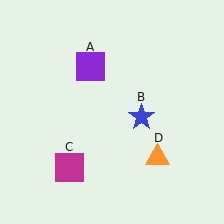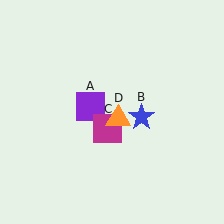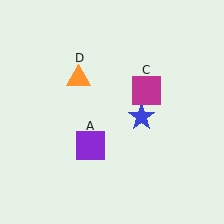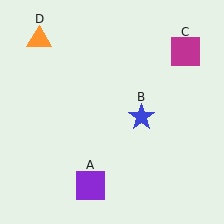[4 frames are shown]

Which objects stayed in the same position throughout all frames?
Blue star (object B) remained stationary.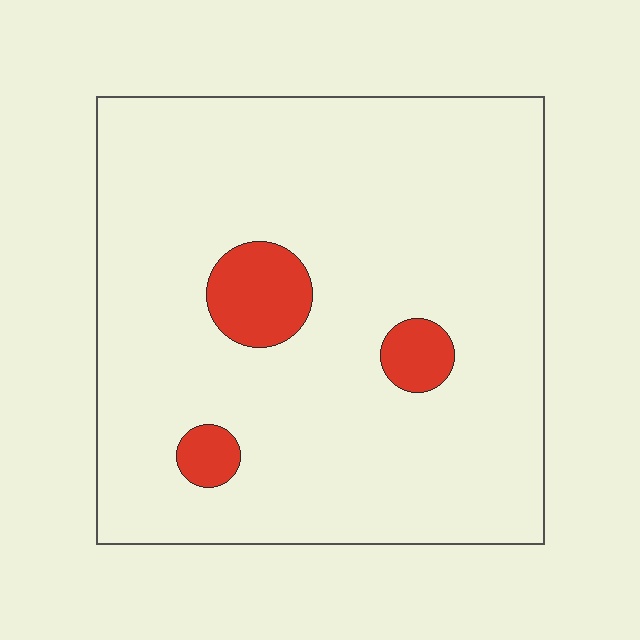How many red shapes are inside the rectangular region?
3.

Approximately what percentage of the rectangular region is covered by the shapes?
Approximately 10%.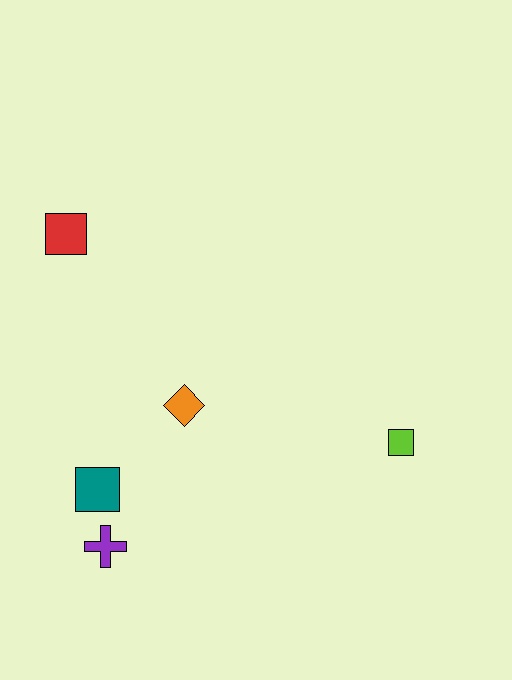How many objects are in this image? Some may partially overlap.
There are 5 objects.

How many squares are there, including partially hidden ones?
There are 3 squares.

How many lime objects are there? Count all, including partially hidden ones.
There is 1 lime object.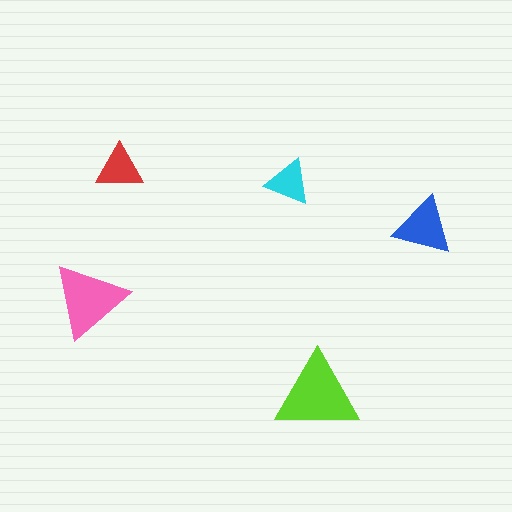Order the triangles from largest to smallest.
the lime one, the pink one, the blue one, the red one, the cyan one.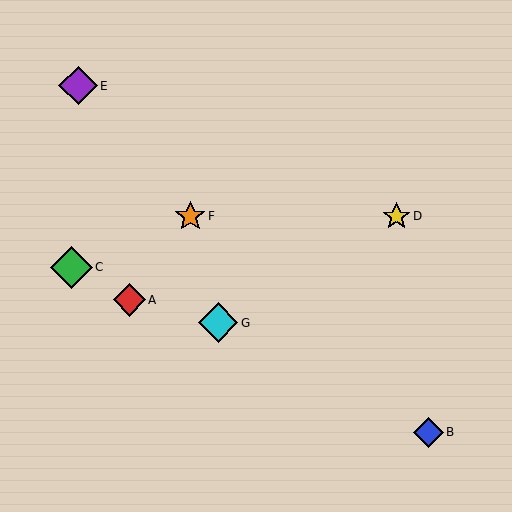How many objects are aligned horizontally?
2 objects (D, F) are aligned horizontally.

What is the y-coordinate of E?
Object E is at y≈86.